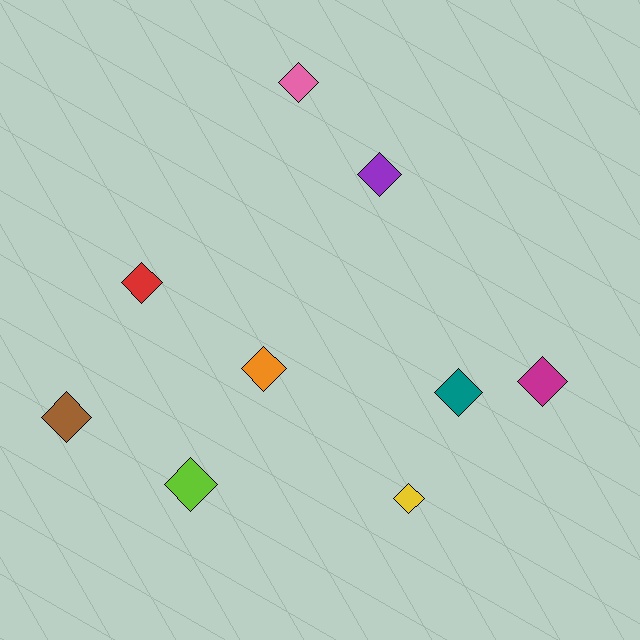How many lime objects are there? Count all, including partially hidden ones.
There is 1 lime object.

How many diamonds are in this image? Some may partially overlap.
There are 9 diamonds.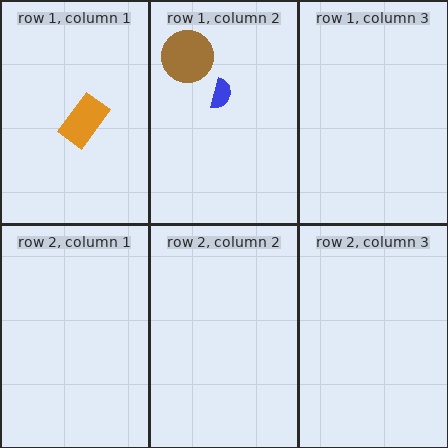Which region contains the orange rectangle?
The row 1, column 1 region.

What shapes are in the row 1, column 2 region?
The brown circle, the blue semicircle.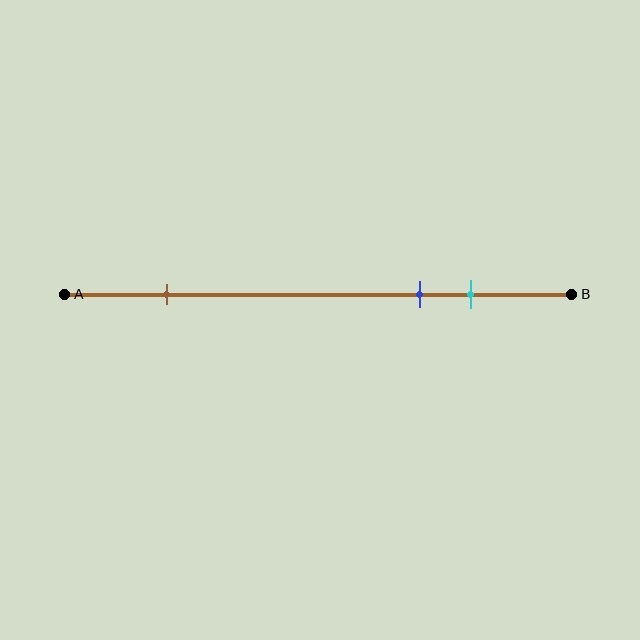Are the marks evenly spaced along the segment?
No, the marks are not evenly spaced.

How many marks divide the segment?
There are 3 marks dividing the segment.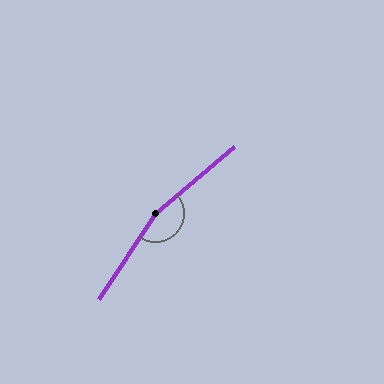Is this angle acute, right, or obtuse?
It is obtuse.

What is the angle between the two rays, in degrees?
Approximately 164 degrees.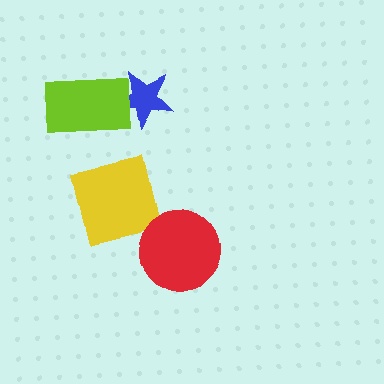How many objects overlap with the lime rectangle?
1 object overlaps with the lime rectangle.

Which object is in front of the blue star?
The lime rectangle is in front of the blue star.